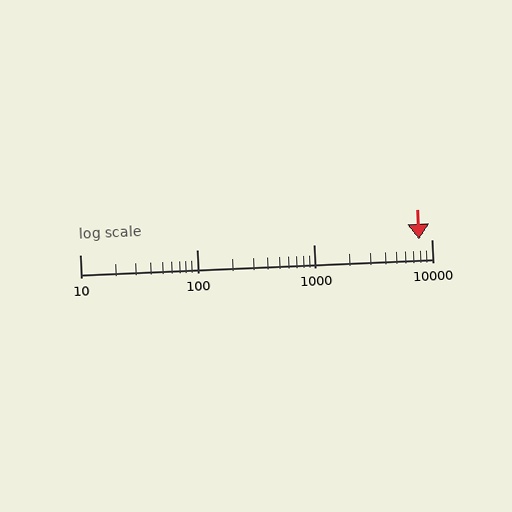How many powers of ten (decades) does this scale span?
The scale spans 3 decades, from 10 to 10000.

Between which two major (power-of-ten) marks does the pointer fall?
The pointer is between 1000 and 10000.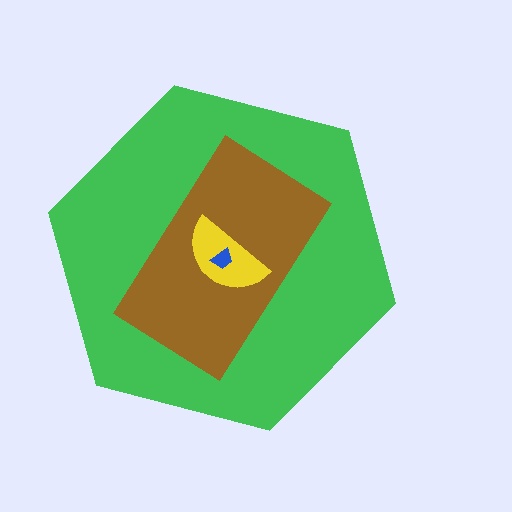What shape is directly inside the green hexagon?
The brown rectangle.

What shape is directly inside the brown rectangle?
The yellow semicircle.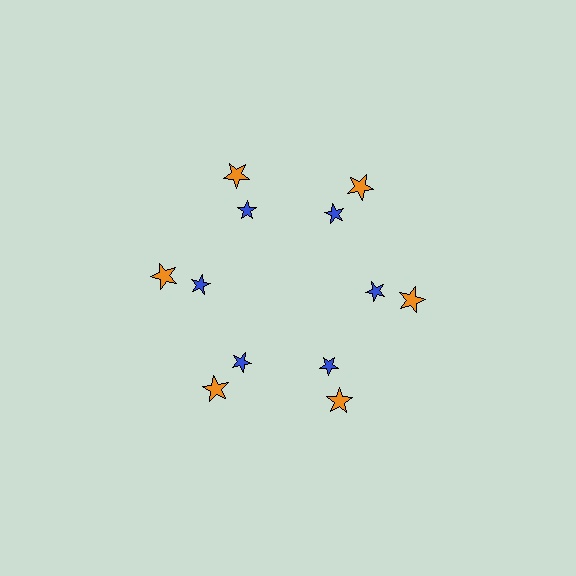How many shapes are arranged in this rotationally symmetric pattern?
There are 12 shapes, arranged in 6 groups of 2.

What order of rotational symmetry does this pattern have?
This pattern has 6-fold rotational symmetry.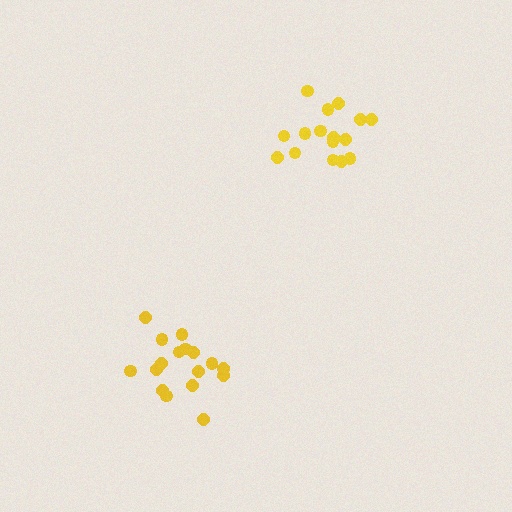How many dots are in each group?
Group 1: 16 dots, Group 2: 17 dots (33 total).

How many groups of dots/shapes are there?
There are 2 groups.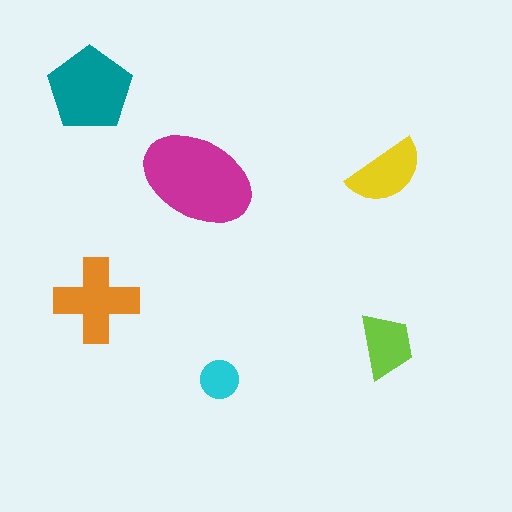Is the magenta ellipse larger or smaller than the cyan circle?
Larger.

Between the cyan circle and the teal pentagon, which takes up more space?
The teal pentagon.